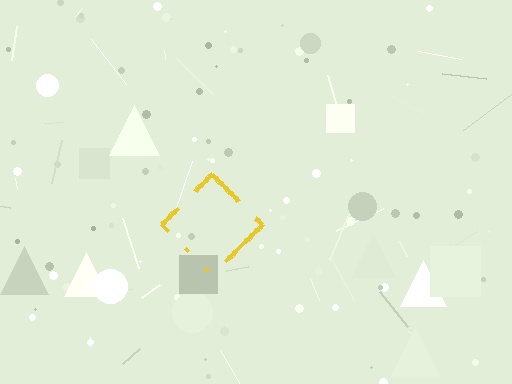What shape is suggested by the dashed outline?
The dashed outline suggests a diamond.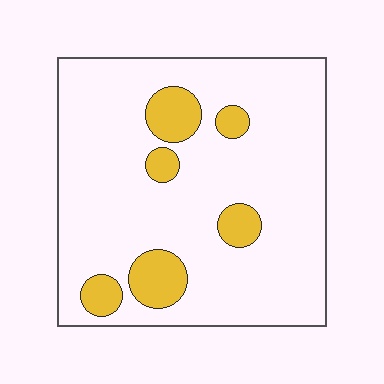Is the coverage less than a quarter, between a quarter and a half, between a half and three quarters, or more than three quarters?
Less than a quarter.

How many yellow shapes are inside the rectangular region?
6.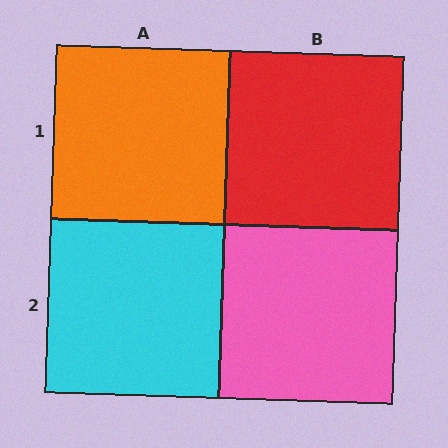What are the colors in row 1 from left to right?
Orange, red.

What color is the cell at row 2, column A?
Cyan.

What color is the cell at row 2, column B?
Pink.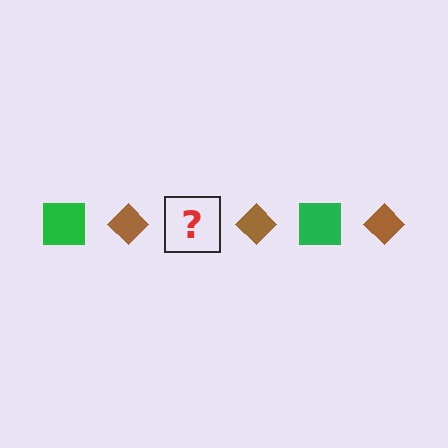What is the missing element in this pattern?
The missing element is a green square.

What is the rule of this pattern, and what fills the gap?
The rule is that the pattern alternates between green square and brown diamond. The gap should be filled with a green square.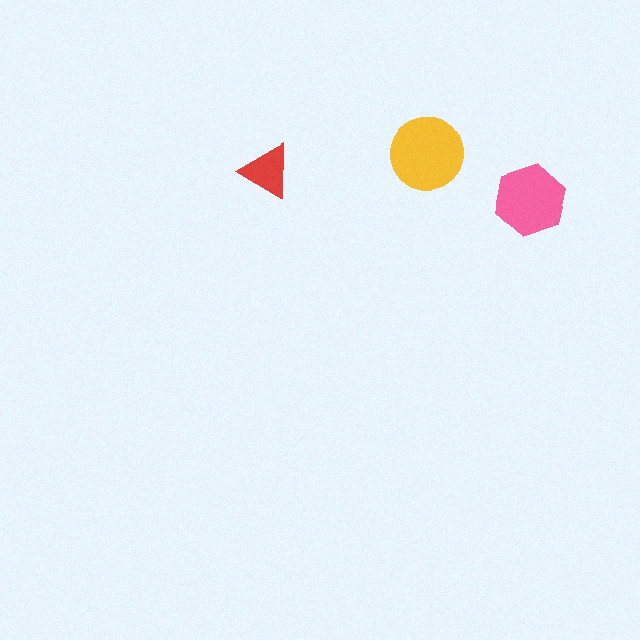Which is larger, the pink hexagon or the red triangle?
The pink hexagon.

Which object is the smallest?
The red triangle.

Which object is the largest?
The yellow circle.